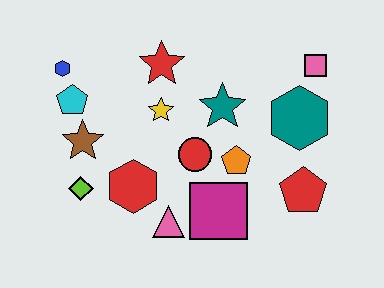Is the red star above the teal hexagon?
Yes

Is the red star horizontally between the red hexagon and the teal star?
Yes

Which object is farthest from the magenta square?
The blue hexagon is farthest from the magenta square.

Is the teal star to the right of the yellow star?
Yes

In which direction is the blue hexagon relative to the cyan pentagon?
The blue hexagon is above the cyan pentagon.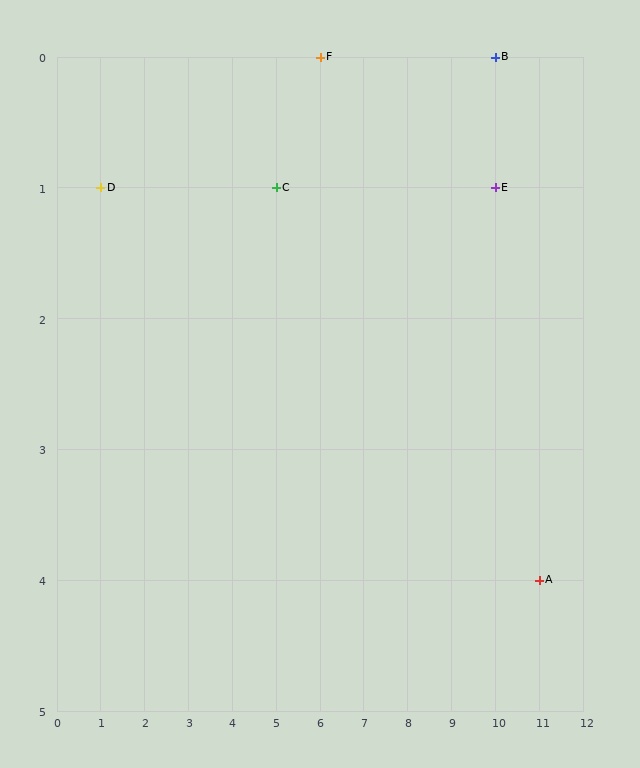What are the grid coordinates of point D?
Point D is at grid coordinates (1, 1).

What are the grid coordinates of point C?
Point C is at grid coordinates (5, 1).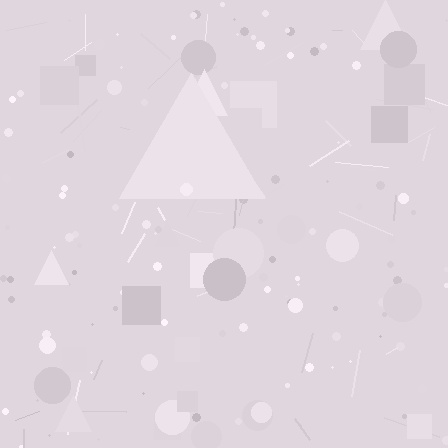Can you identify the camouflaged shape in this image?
The camouflaged shape is a triangle.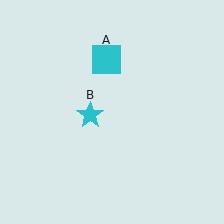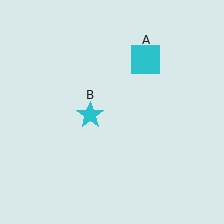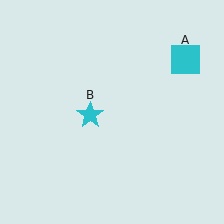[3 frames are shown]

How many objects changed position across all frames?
1 object changed position: cyan square (object A).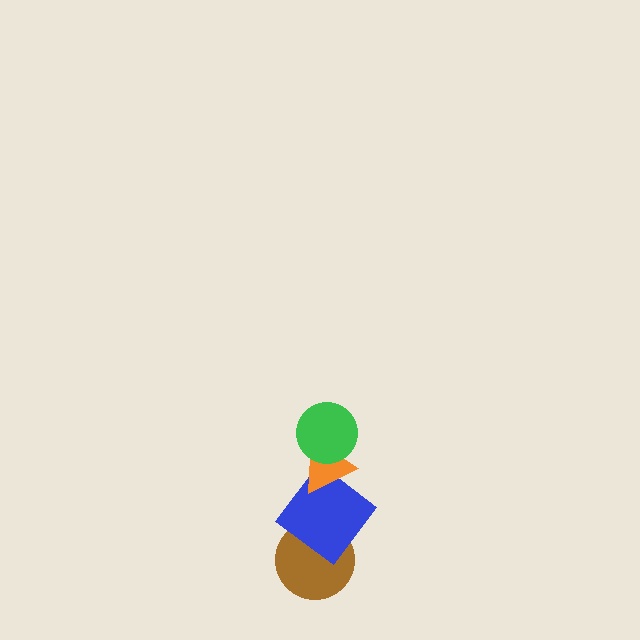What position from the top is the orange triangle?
The orange triangle is 2nd from the top.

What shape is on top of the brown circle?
The blue diamond is on top of the brown circle.